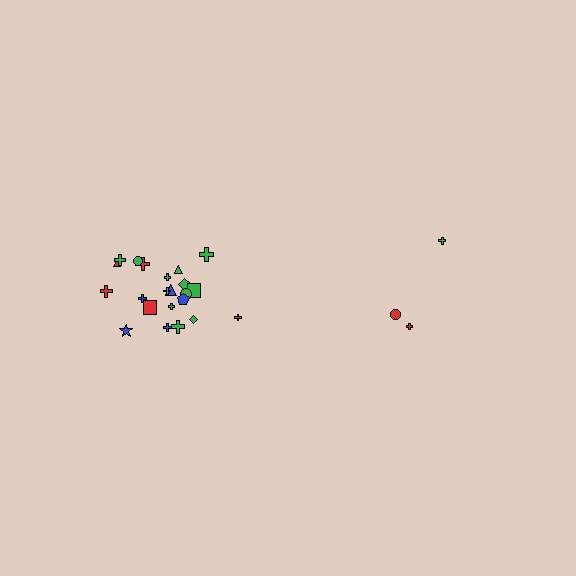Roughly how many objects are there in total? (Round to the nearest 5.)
Roughly 25 objects in total.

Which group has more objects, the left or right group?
The left group.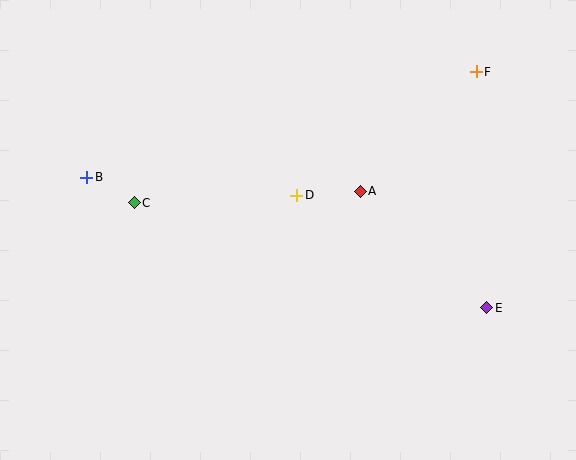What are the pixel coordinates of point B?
Point B is at (87, 177).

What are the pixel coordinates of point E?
Point E is at (487, 308).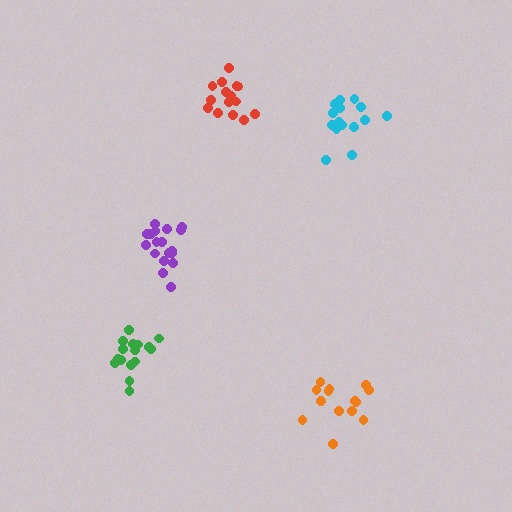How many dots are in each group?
Group 1: 18 dots, Group 2: 16 dots, Group 3: 16 dots, Group 4: 17 dots, Group 5: 15 dots (82 total).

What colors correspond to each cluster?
The clusters are colored: purple, green, red, cyan, orange.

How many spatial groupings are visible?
There are 5 spatial groupings.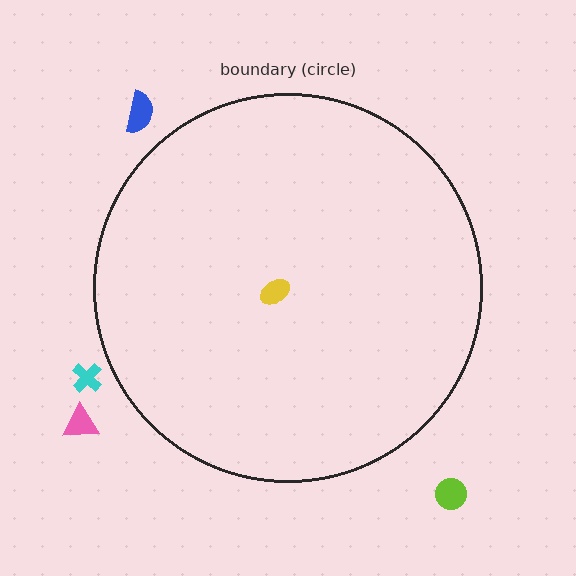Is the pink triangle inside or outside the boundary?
Outside.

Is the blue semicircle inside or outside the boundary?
Outside.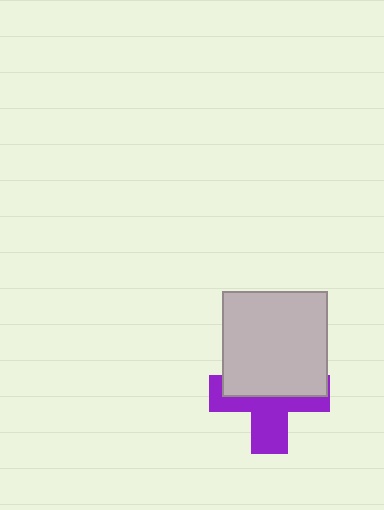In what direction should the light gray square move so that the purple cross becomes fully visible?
The light gray square should move up. That is the shortest direction to clear the overlap and leave the purple cross fully visible.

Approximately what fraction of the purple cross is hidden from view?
Roughly 52% of the purple cross is hidden behind the light gray square.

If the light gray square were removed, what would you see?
You would see the complete purple cross.